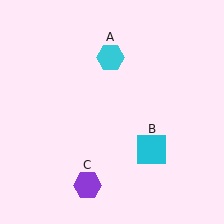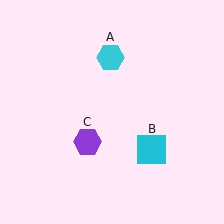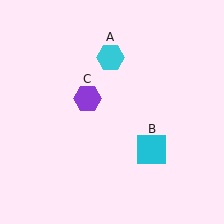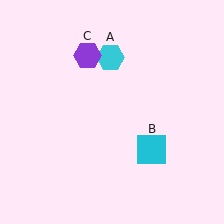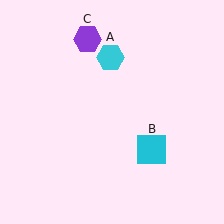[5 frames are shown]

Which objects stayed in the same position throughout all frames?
Cyan hexagon (object A) and cyan square (object B) remained stationary.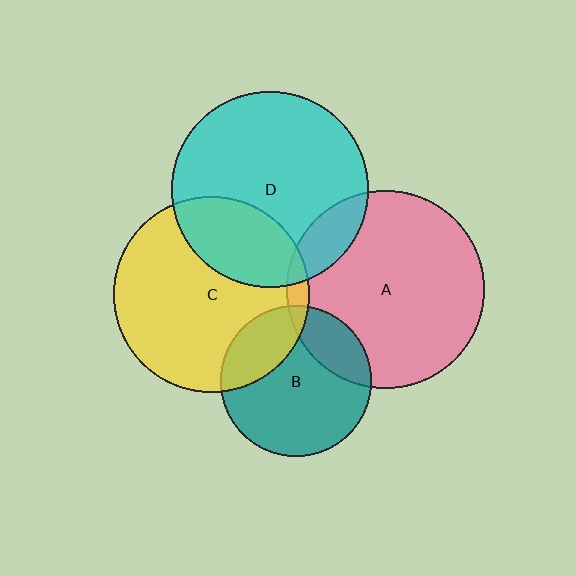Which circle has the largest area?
Circle A (pink).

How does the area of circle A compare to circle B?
Approximately 1.7 times.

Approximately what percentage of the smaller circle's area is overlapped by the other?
Approximately 25%.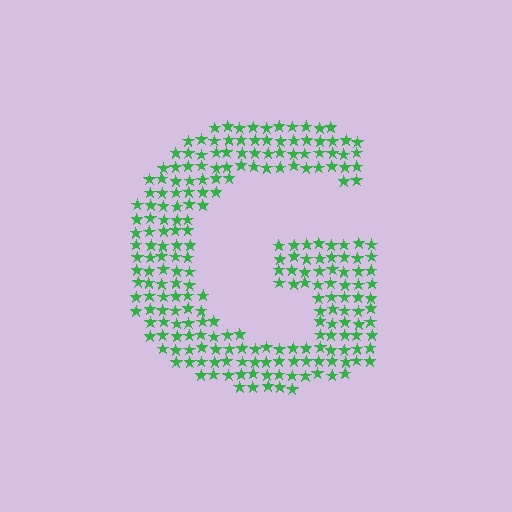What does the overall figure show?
The overall figure shows the letter G.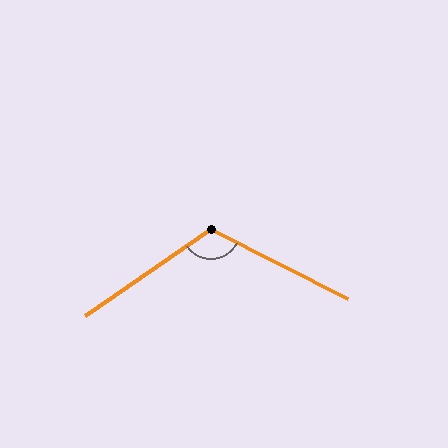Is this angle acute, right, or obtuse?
It is obtuse.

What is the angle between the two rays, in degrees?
Approximately 119 degrees.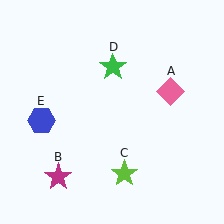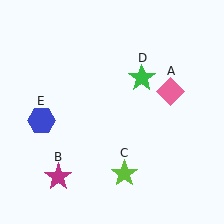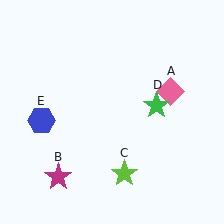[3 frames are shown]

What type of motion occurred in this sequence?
The green star (object D) rotated clockwise around the center of the scene.